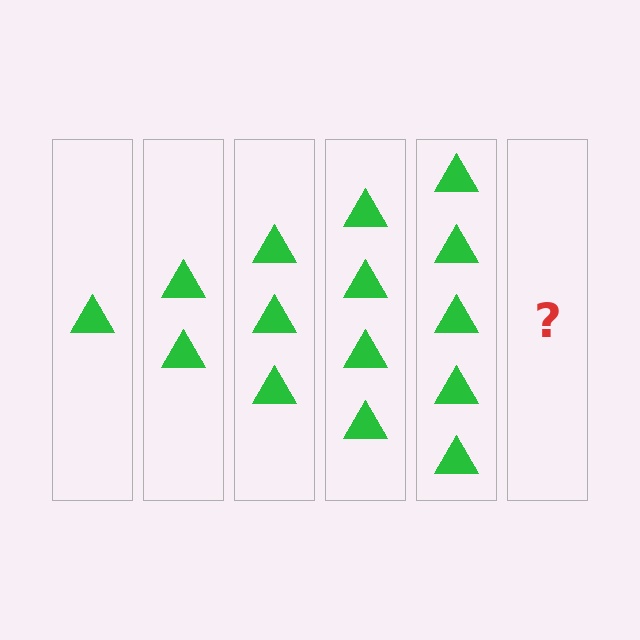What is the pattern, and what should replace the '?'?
The pattern is that each step adds one more triangle. The '?' should be 6 triangles.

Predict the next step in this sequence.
The next step is 6 triangles.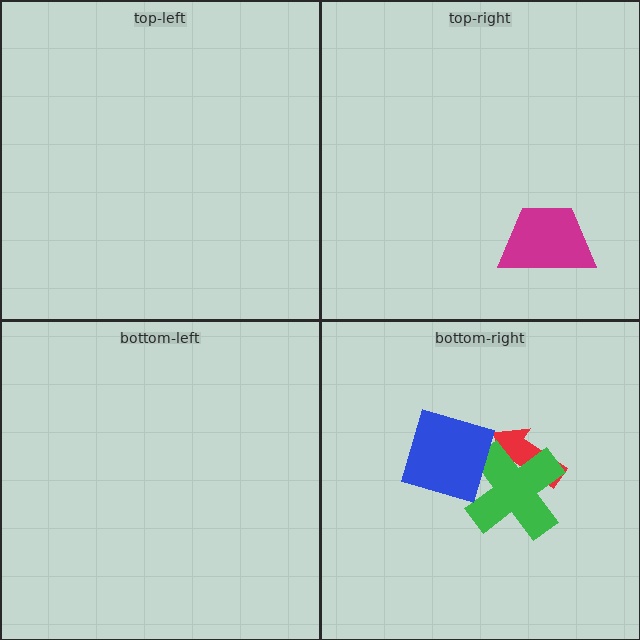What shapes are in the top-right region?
The magenta trapezoid.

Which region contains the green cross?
The bottom-right region.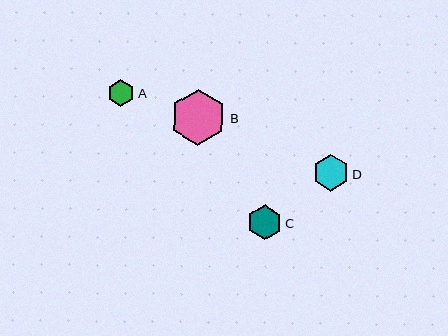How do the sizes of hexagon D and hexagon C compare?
Hexagon D and hexagon C are approximately the same size.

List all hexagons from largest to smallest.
From largest to smallest: B, D, C, A.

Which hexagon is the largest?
Hexagon B is the largest with a size of approximately 56 pixels.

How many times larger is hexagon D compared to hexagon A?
Hexagon D is approximately 1.3 times the size of hexagon A.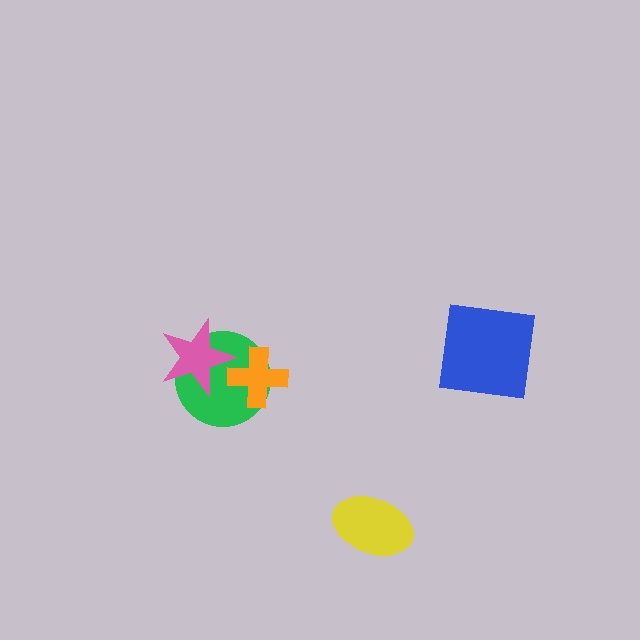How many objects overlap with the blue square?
0 objects overlap with the blue square.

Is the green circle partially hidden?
Yes, it is partially covered by another shape.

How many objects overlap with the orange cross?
1 object overlaps with the orange cross.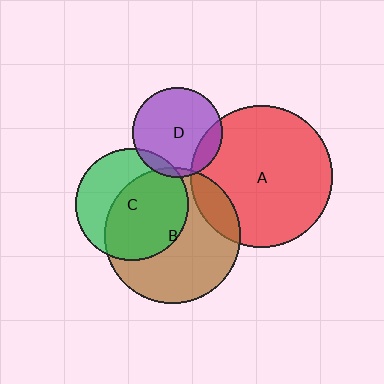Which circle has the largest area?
Circle A (red).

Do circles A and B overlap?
Yes.